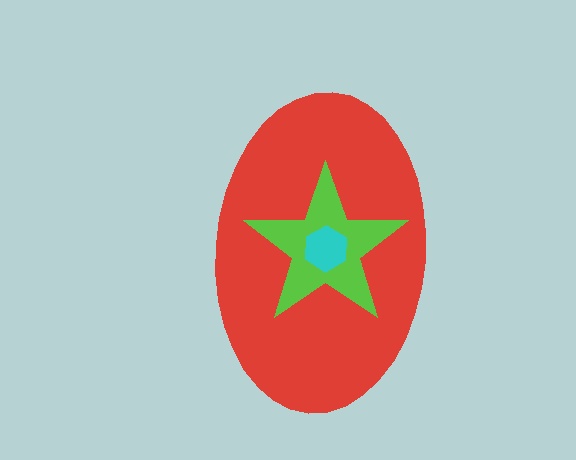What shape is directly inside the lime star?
The cyan hexagon.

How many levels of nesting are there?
3.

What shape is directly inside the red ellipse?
The lime star.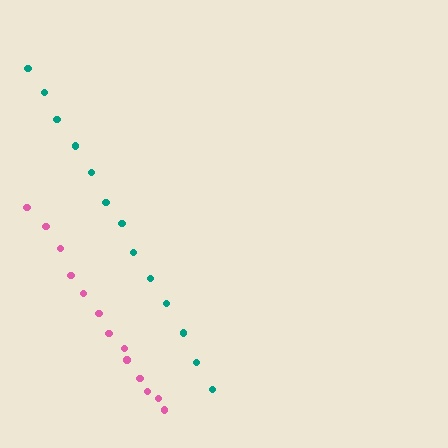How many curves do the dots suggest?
There are 2 distinct paths.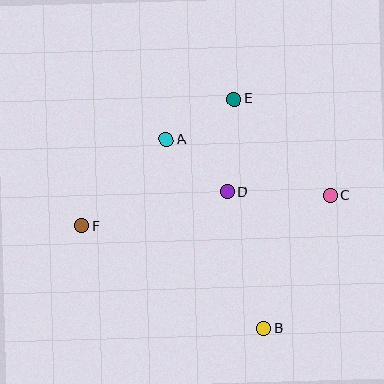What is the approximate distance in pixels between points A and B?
The distance between A and B is approximately 212 pixels.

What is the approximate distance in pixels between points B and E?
The distance between B and E is approximately 231 pixels.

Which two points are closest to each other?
Points A and E are closest to each other.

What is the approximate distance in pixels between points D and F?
The distance between D and F is approximately 150 pixels.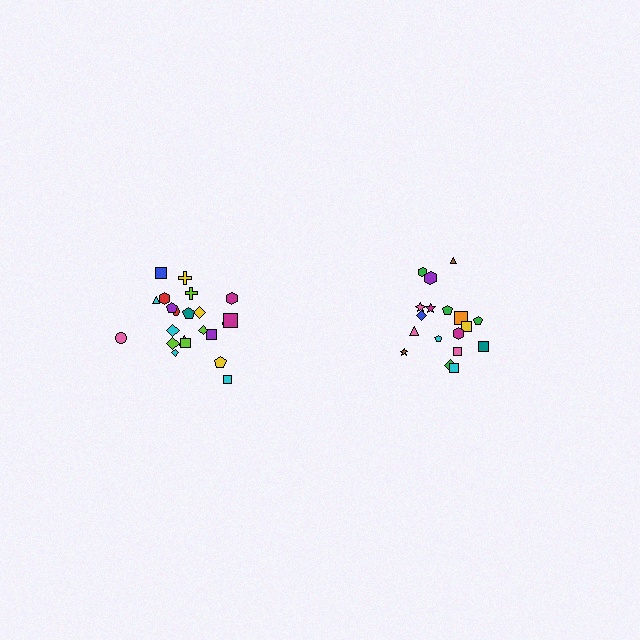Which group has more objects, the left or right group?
The left group.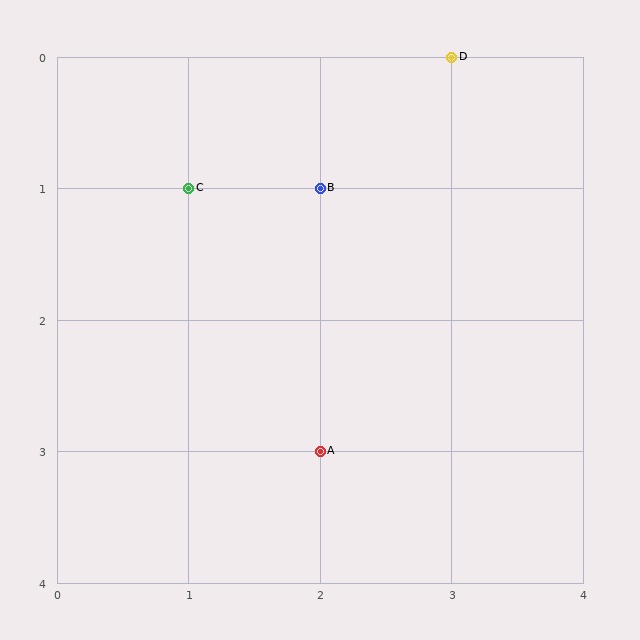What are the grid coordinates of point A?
Point A is at grid coordinates (2, 3).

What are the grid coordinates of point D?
Point D is at grid coordinates (3, 0).